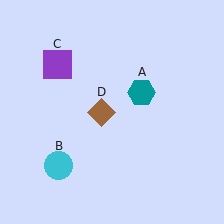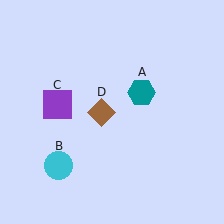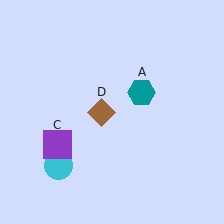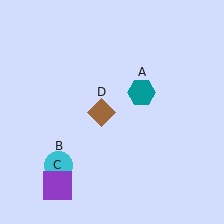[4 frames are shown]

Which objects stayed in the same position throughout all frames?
Teal hexagon (object A) and cyan circle (object B) and brown diamond (object D) remained stationary.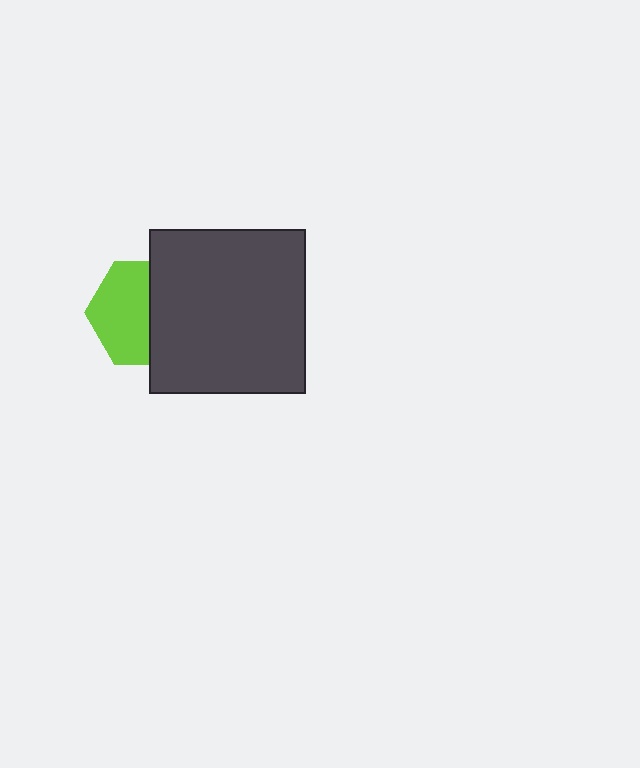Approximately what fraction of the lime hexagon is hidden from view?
Roughly 44% of the lime hexagon is hidden behind the dark gray rectangle.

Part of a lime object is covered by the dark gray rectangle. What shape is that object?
It is a hexagon.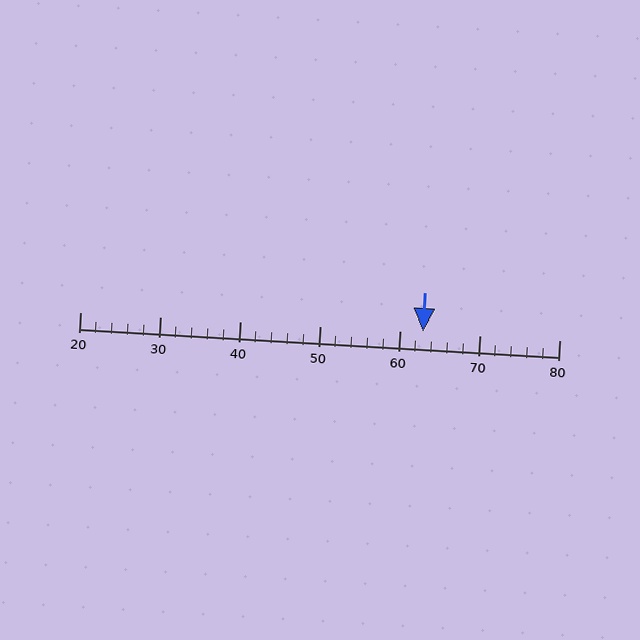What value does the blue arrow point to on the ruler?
The blue arrow points to approximately 63.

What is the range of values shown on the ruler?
The ruler shows values from 20 to 80.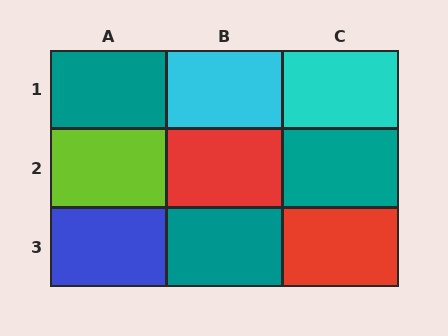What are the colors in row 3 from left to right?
Blue, teal, red.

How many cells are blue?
1 cell is blue.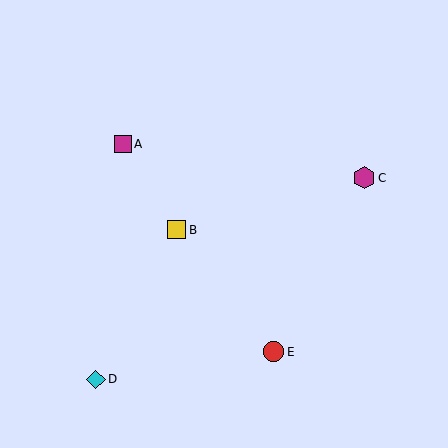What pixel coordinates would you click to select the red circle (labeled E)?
Click at (274, 352) to select the red circle E.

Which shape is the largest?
The magenta hexagon (labeled C) is the largest.